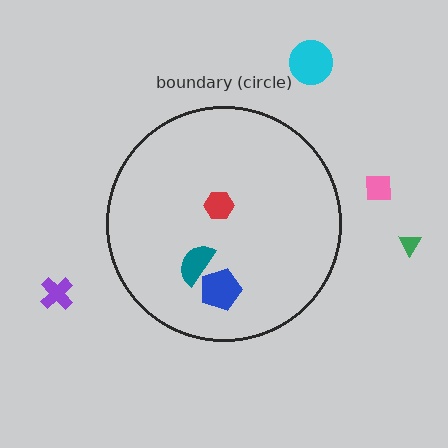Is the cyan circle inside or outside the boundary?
Outside.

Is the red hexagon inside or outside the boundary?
Inside.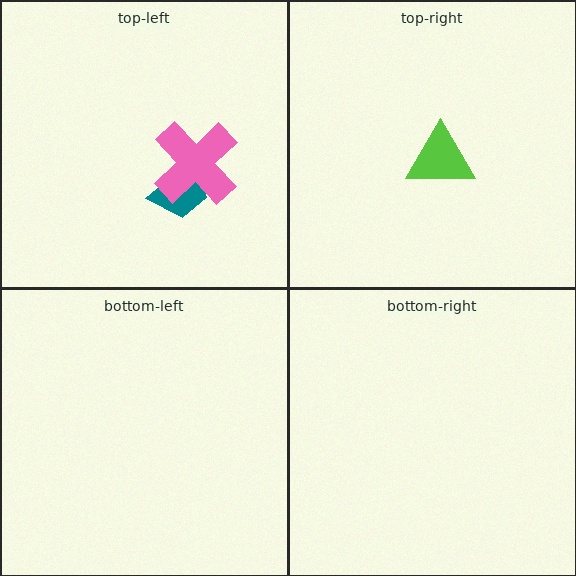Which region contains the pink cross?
The top-left region.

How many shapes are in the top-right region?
1.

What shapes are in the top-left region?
The teal trapezoid, the pink cross.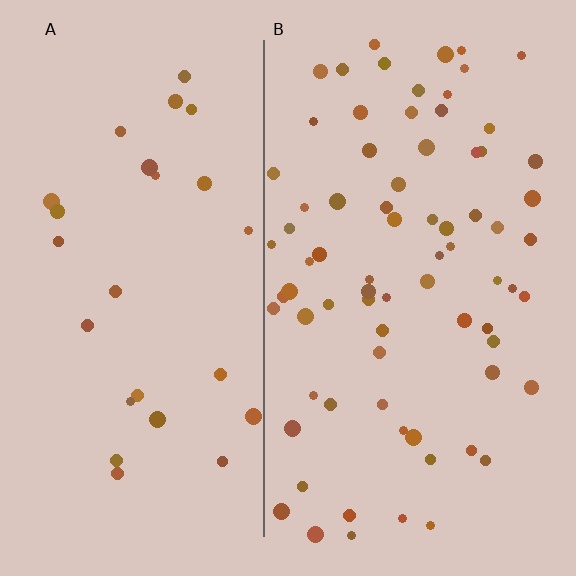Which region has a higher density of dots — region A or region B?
B (the right).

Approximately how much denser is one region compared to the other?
Approximately 2.9× — region B over region A.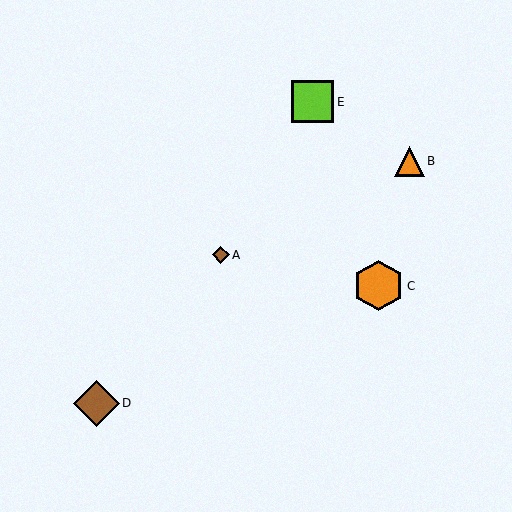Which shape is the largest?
The orange hexagon (labeled C) is the largest.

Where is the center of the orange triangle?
The center of the orange triangle is at (409, 161).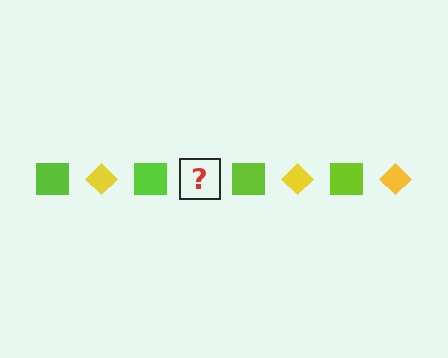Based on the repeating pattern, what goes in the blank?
The blank should be a yellow diamond.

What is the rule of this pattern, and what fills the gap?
The rule is that the pattern alternates between lime square and yellow diamond. The gap should be filled with a yellow diamond.